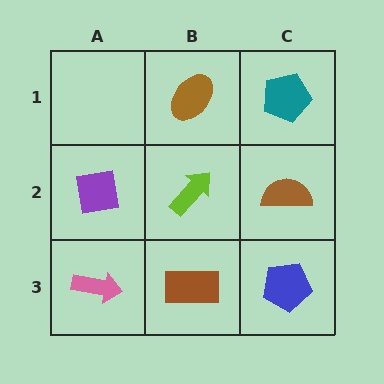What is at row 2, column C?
A brown semicircle.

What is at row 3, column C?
A blue pentagon.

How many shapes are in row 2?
3 shapes.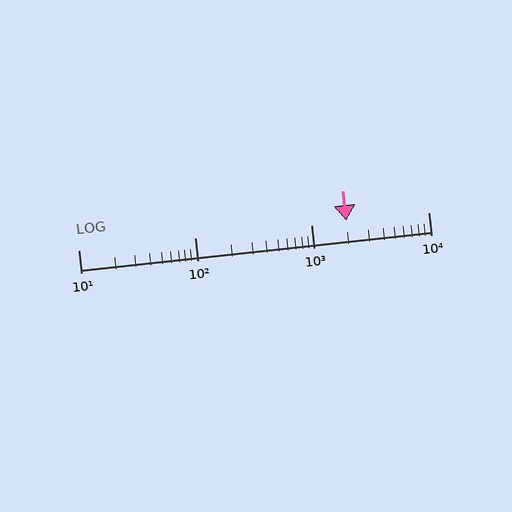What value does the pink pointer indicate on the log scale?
The pointer indicates approximately 2000.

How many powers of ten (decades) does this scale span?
The scale spans 3 decades, from 10 to 10000.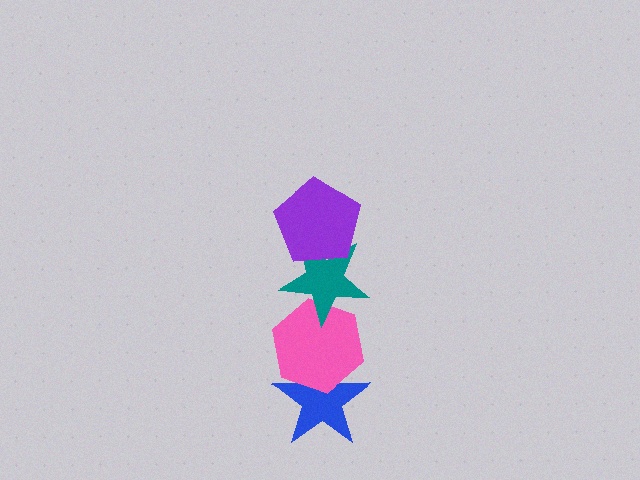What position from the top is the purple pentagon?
The purple pentagon is 1st from the top.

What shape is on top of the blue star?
The pink hexagon is on top of the blue star.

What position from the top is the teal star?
The teal star is 2nd from the top.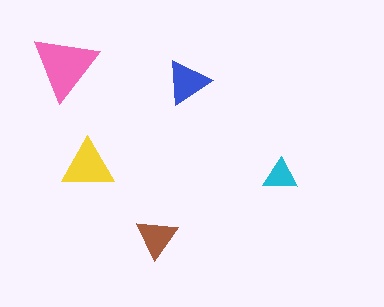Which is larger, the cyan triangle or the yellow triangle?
The yellow one.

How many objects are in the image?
There are 5 objects in the image.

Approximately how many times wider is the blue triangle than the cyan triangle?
About 1.5 times wider.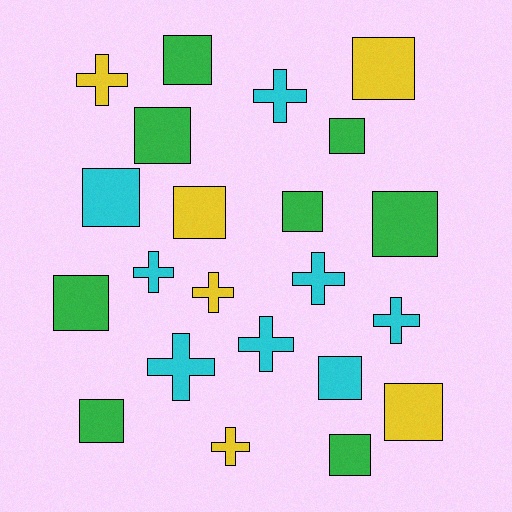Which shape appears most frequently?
Square, with 13 objects.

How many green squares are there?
There are 8 green squares.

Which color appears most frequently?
Green, with 8 objects.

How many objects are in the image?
There are 22 objects.